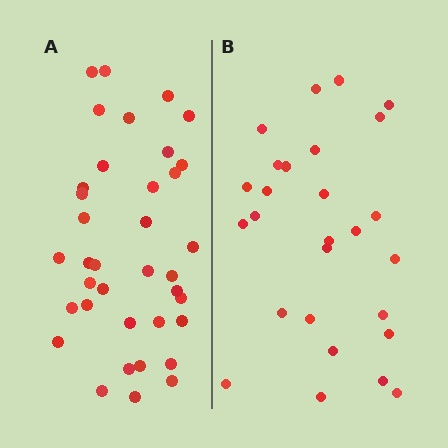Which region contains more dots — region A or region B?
Region A (the left region) has more dots.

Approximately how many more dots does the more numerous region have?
Region A has roughly 10 or so more dots than region B.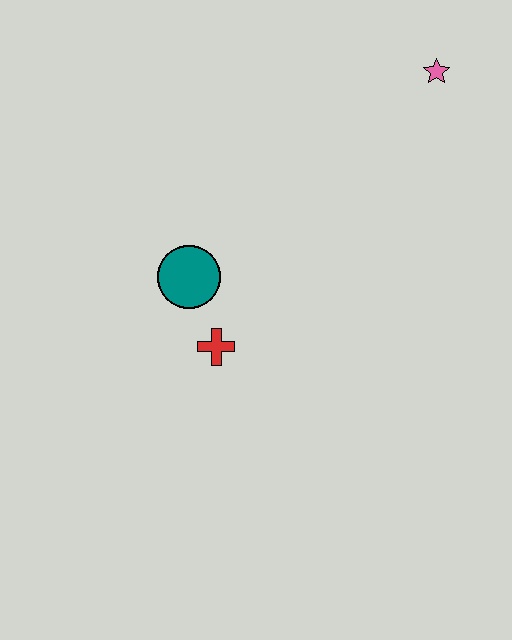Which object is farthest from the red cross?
The pink star is farthest from the red cross.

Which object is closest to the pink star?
The teal circle is closest to the pink star.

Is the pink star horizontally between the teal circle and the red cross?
No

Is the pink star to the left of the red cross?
No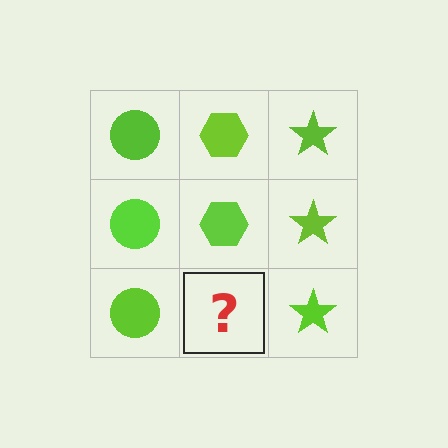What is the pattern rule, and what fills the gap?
The rule is that each column has a consistent shape. The gap should be filled with a lime hexagon.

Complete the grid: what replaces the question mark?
The question mark should be replaced with a lime hexagon.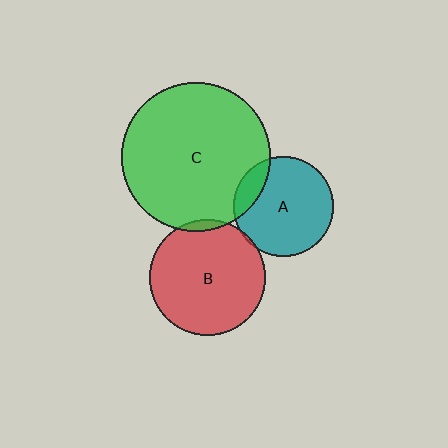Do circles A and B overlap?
Yes.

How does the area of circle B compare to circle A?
Approximately 1.3 times.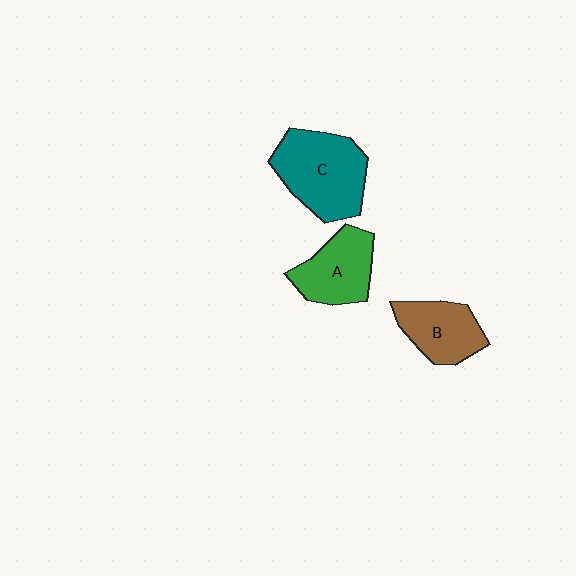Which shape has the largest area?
Shape C (teal).